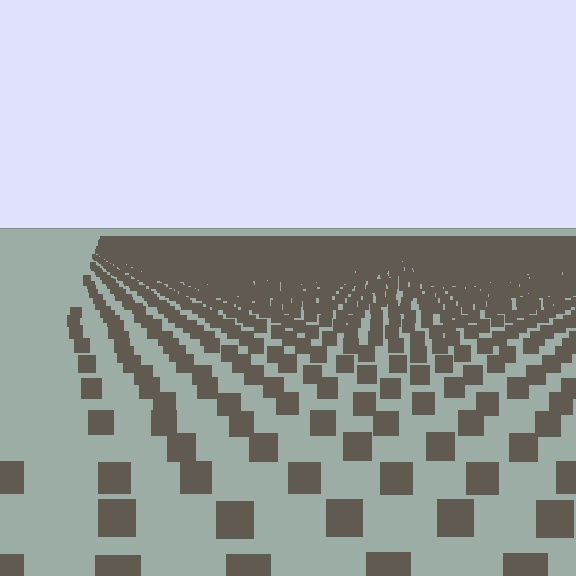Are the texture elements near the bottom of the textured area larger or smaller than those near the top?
Larger. Near the bottom, elements are closer to the viewer and appear at a bigger on-screen size.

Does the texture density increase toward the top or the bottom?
Density increases toward the top.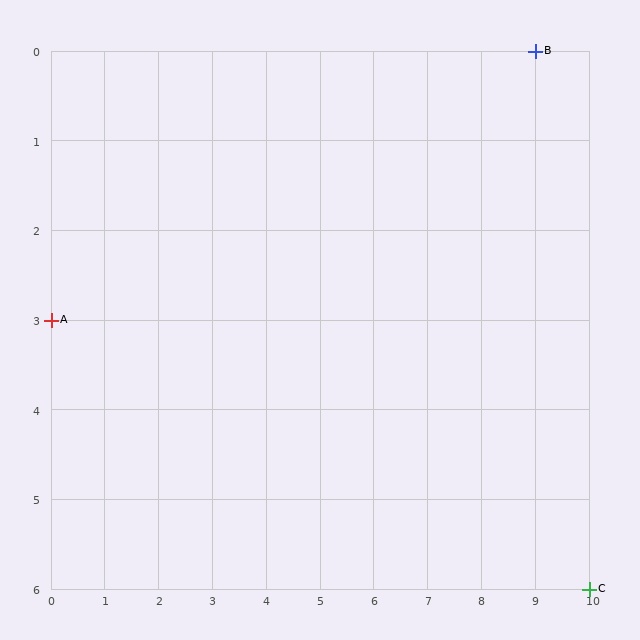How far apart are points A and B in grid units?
Points A and B are 9 columns and 3 rows apart (about 9.5 grid units diagonally).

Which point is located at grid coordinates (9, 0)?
Point B is at (9, 0).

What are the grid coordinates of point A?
Point A is at grid coordinates (0, 3).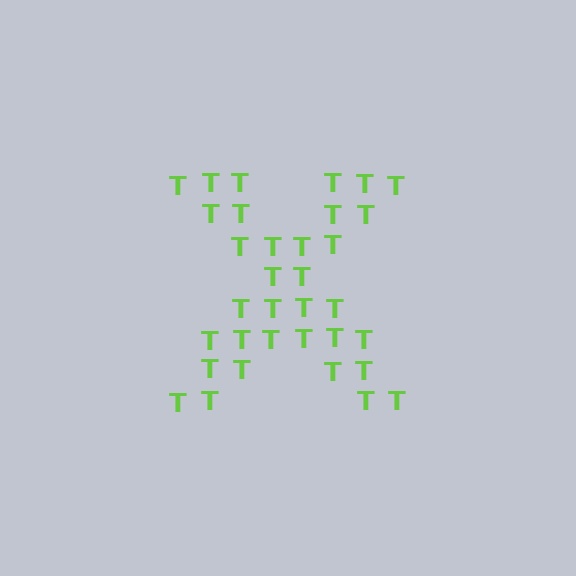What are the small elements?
The small elements are letter T's.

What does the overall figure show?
The overall figure shows the letter X.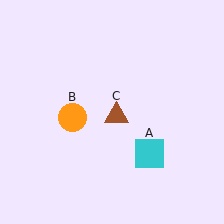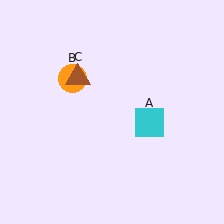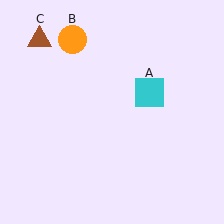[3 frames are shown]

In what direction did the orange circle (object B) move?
The orange circle (object B) moved up.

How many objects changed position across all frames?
3 objects changed position: cyan square (object A), orange circle (object B), brown triangle (object C).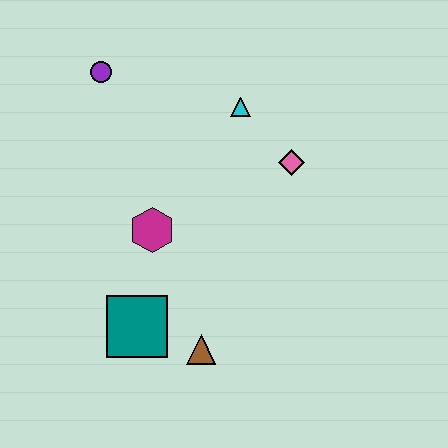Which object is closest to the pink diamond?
The cyan triangle is closest to the pink diamond.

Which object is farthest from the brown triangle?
The purple circle is farthest from the brown triangle.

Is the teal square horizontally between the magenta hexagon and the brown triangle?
No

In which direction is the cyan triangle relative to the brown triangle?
The cyan triangle is above the brown triangle.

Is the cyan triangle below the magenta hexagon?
No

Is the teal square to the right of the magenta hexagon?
No